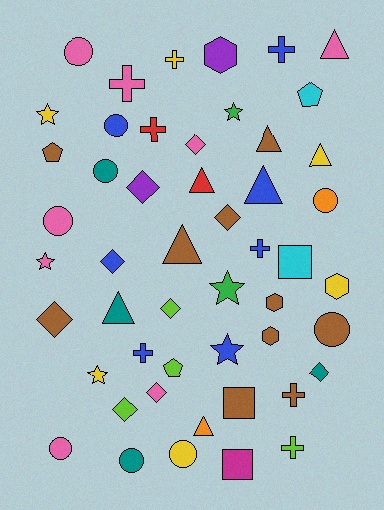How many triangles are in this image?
There are 8 triangles.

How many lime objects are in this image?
There are 4 lime objects.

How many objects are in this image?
There are 50 objects.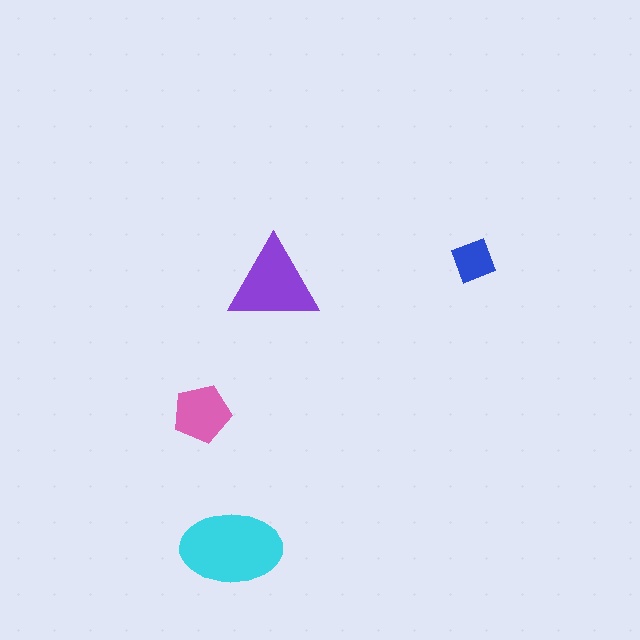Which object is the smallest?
The blue diamond.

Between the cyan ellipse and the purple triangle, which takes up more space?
The cyan ellipse.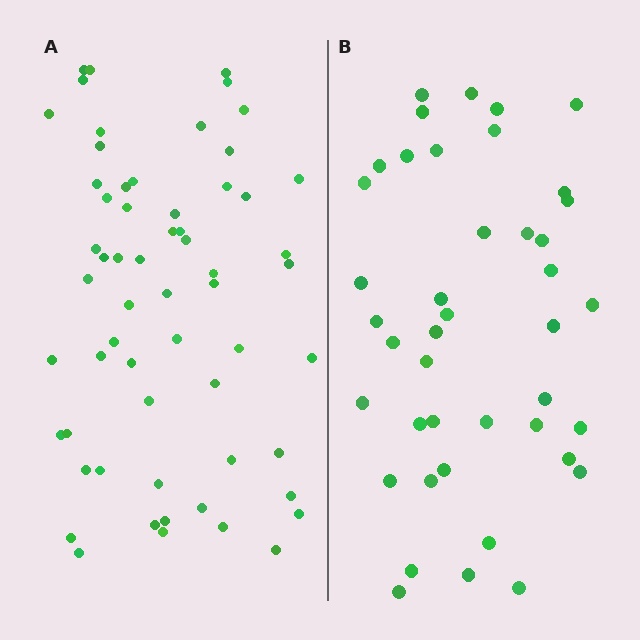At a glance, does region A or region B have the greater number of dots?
Region A (the left region) has more dots.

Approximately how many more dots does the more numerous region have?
Region A has approximately 20 more dots than region B.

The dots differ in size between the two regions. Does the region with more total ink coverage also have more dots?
No. Region B has more total ink coverage because its dots are larger, but region A actually contains more individual dots. Total area can be misleading — the number of items is what matters here.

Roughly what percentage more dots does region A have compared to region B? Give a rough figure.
About 45% more.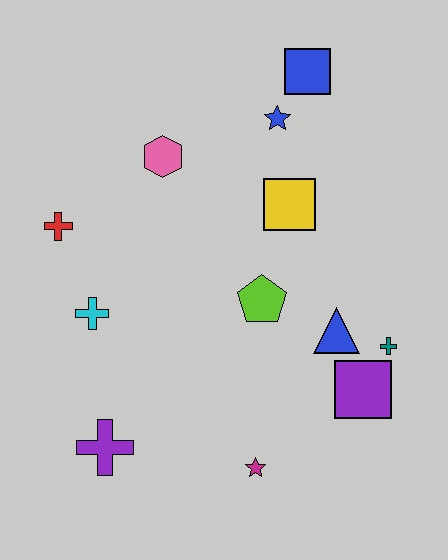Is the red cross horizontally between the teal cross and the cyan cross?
No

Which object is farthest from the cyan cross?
The blue square is farthest from the cyan cross.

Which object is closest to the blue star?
The blue square is closest to the blue star.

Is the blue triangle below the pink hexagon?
Yes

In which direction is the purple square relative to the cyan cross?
The purple square is to the right of the cyan cross.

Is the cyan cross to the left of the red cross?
No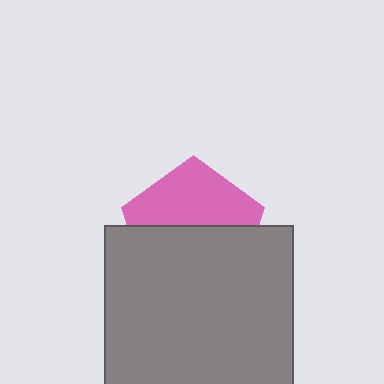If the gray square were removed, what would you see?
You would see the complete pink pentagon.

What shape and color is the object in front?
The object in front is a gray square.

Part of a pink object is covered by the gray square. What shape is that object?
It is a pentagon.